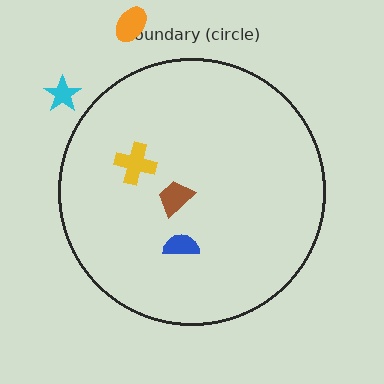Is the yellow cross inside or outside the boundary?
Inside.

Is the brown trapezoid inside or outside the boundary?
Inside.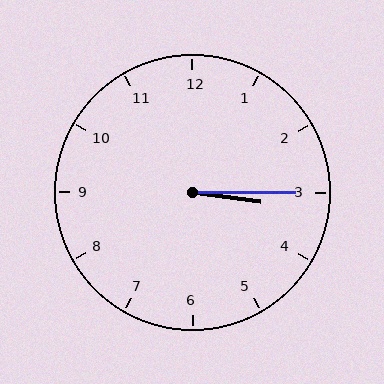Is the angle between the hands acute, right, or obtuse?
It is acute.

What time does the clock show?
3:15.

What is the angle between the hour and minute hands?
Approximately 8 degrees.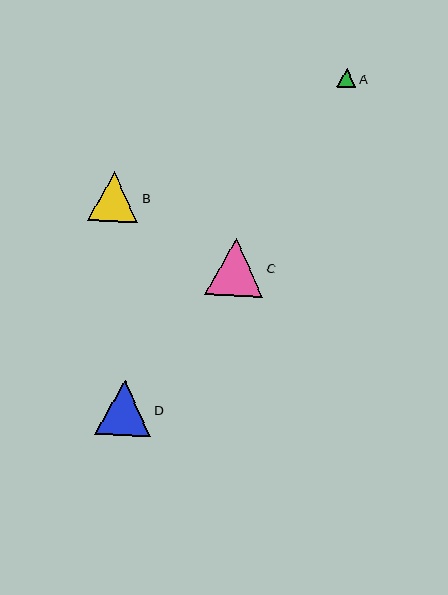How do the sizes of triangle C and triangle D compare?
Triangle C and triangle D are approximately the same size.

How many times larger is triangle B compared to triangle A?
Triangle B is approximately 2.6 times the size of triangle A.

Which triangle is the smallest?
Triangle A is the smallest with a size of approximately 19 pixels.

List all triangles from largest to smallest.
From largest to smallest: C, D, B, A.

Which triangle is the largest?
Triangle C is the largest with a size of approximately 58 pixels.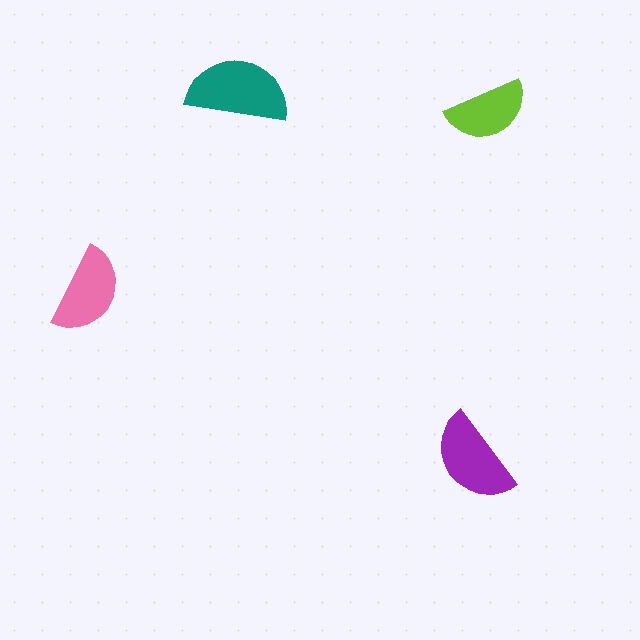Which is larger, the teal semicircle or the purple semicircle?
The teal one.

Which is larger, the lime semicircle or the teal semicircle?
The teal one.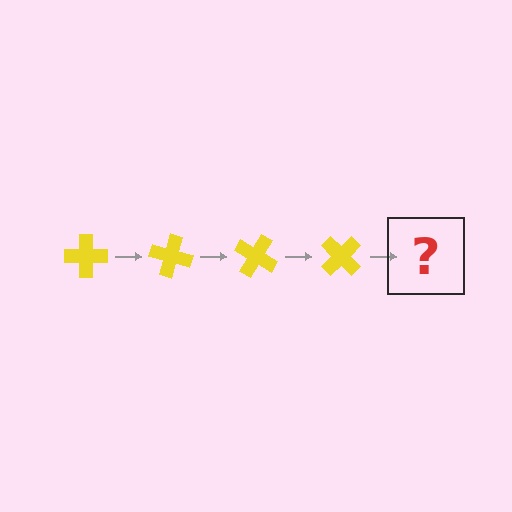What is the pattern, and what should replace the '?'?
The pattern is that the cross rotates 15 degrees each step. The '?' should be a yellow cross rotated 60 degrees.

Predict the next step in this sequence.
The next step is a yellow cross rotated 60 degrees.